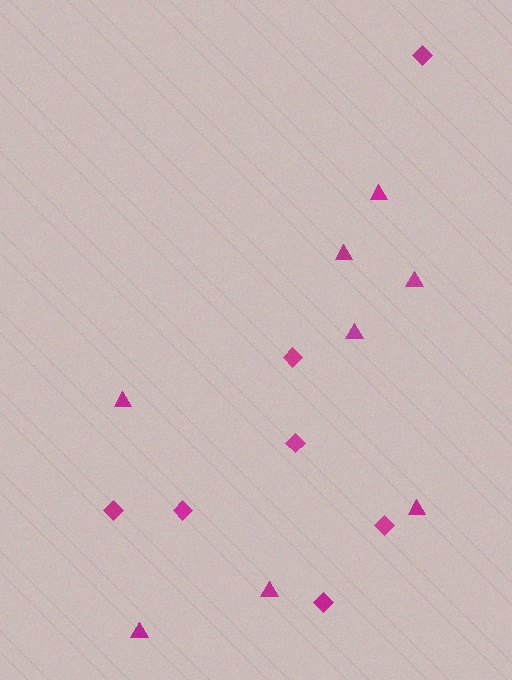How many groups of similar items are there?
There are 2 groups: one group of triangles (8) and one group of diamonds (7).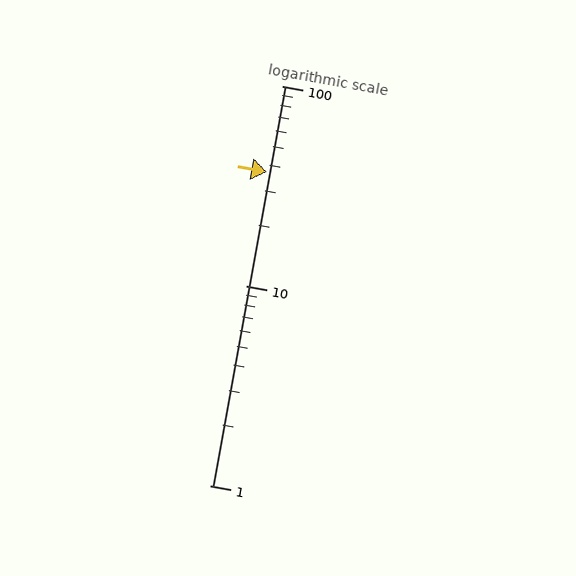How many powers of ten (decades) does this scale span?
The scale spans 2 decades, from 1 to 100.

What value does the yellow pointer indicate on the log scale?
The pointer indicates approximately 37.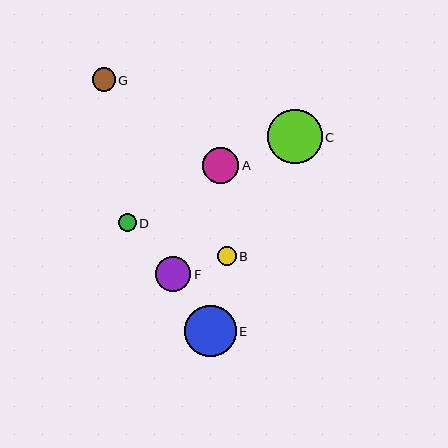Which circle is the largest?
Circle C is the largest with a size of approximately 54 pixels.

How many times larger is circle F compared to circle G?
Circle F is approximately 1.5 times the size of circle G.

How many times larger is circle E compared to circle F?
Circle E is approximately 1.5 times the size of circle F.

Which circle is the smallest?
Circle D is the smallest with a size of approximately 18 pixels.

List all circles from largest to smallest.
From largest to smallest: C, E, A, F, G, B, D.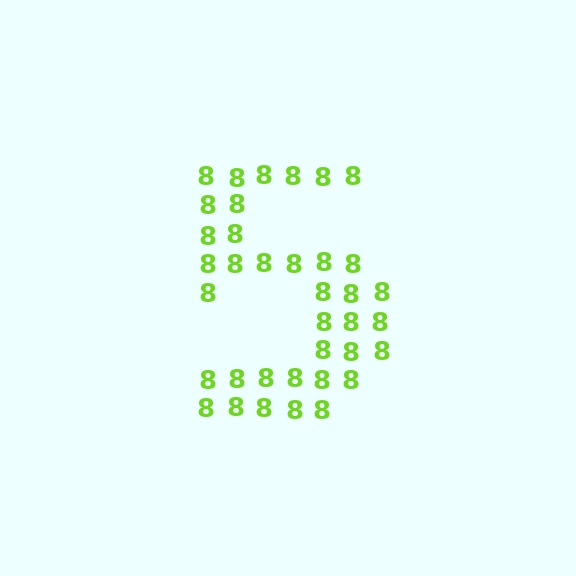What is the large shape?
The large shape is the digit 5.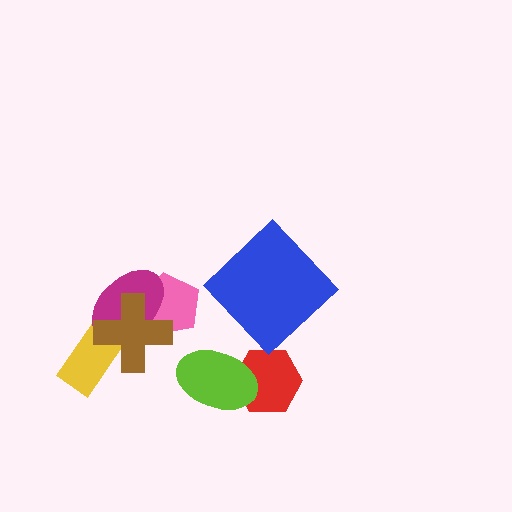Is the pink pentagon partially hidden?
Yes, it is partially covered by another shape.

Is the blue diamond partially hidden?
No, no other shape covers it.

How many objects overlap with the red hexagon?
1 object overlaps with the red hexagon.